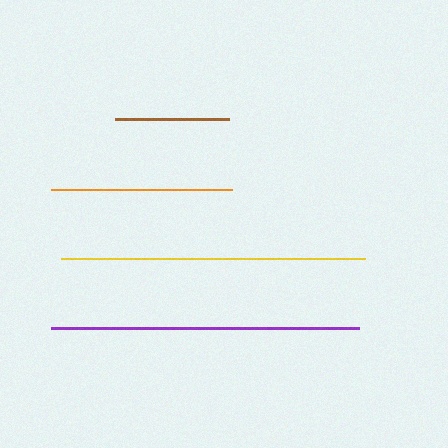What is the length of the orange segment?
The orange segment is approximately 181 pixels long.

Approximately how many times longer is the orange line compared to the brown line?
The orange line is approximately 1.6 times the length of the brown line.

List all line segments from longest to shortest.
From longest to shortest: purple, yellow, orange, brown.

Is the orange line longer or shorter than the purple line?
The purple line is longer than the orange line.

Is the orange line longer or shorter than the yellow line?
The yellow line is longer than the orange line.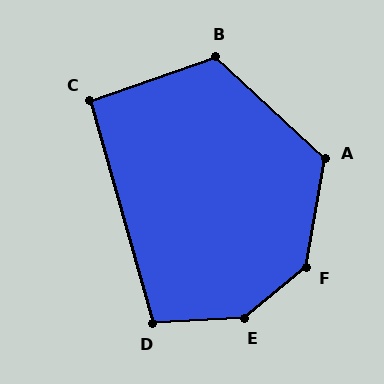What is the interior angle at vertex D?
Approximately 103 degrees (obtuse).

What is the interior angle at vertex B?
Approximately 118 degrees (obtuse).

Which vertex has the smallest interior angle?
C, at approximately 93 degrees.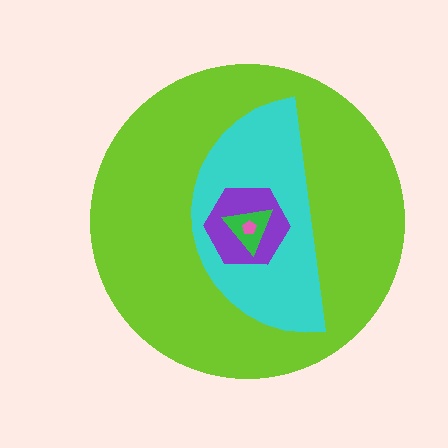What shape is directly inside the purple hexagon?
The green triangle.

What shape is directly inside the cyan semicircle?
The purple hexagon.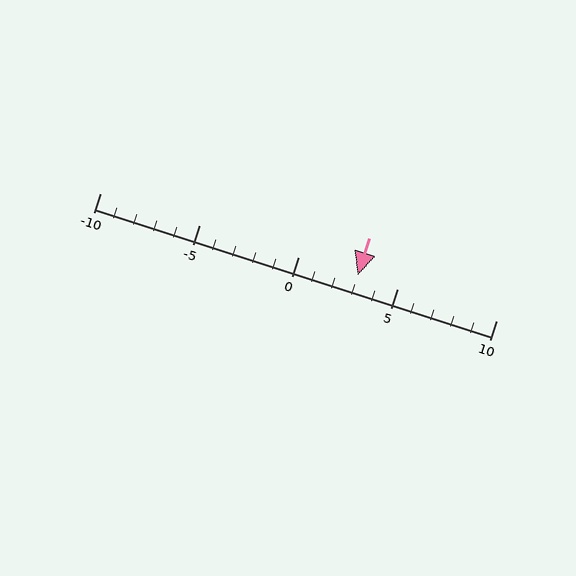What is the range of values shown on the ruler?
The ruler shows values from -10 to 10.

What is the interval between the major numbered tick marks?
The major tick marks are spaced 5 units apart.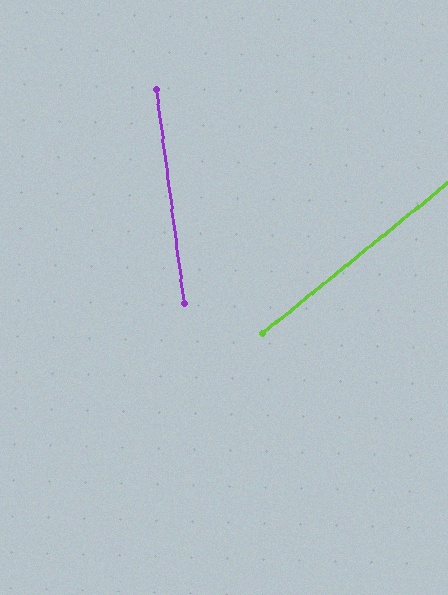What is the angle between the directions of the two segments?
Approximately 58 degrees.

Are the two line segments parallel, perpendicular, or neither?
Neither parallel nor perpendicular — they differ by about 58°.